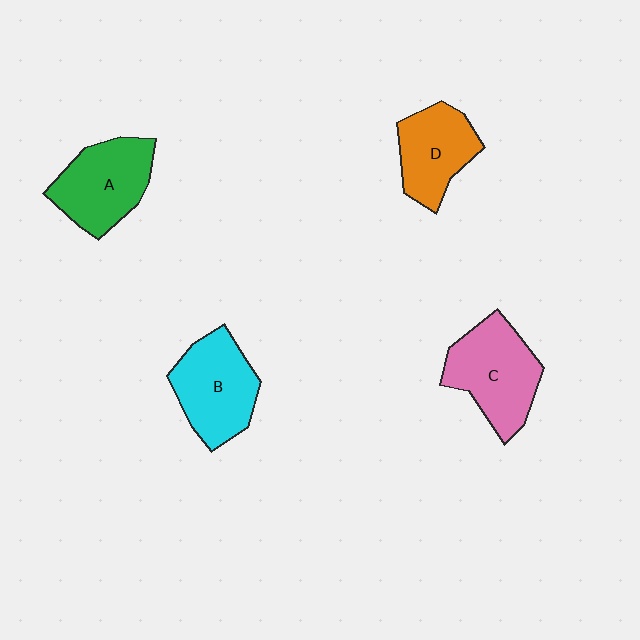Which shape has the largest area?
Shape C (pink).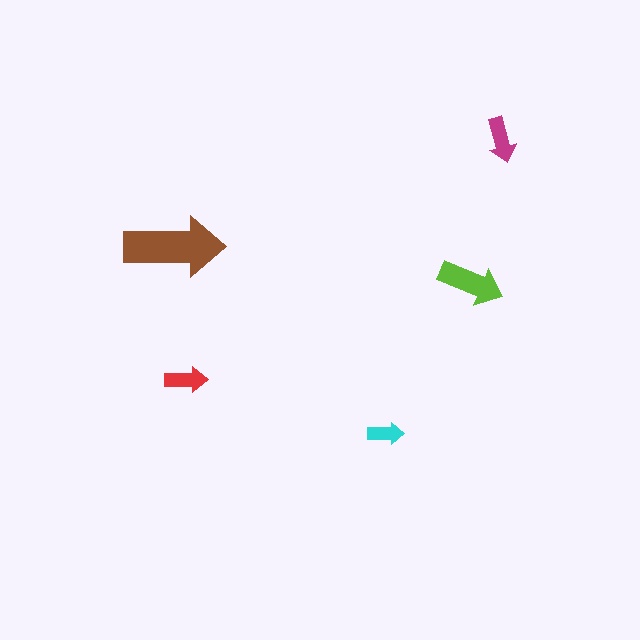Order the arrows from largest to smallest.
the brown one, the lime one, the magenta one, the red one, the cyan one.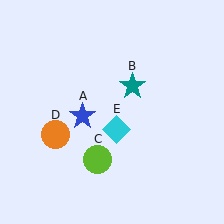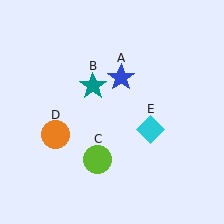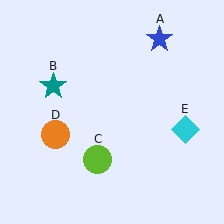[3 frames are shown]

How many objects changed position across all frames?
3 objects changed position: blue star (object A), teal star (object B), cyan diamond (object E).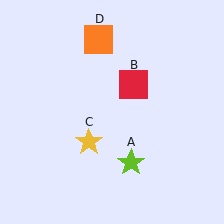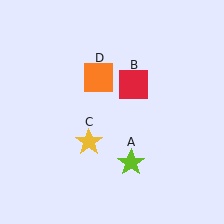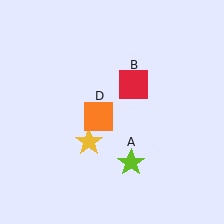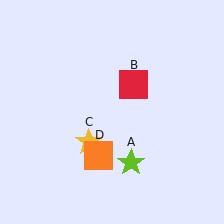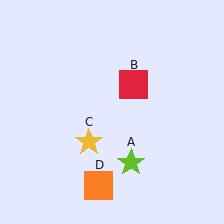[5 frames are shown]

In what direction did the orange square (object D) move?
The orange square (object D) moved down.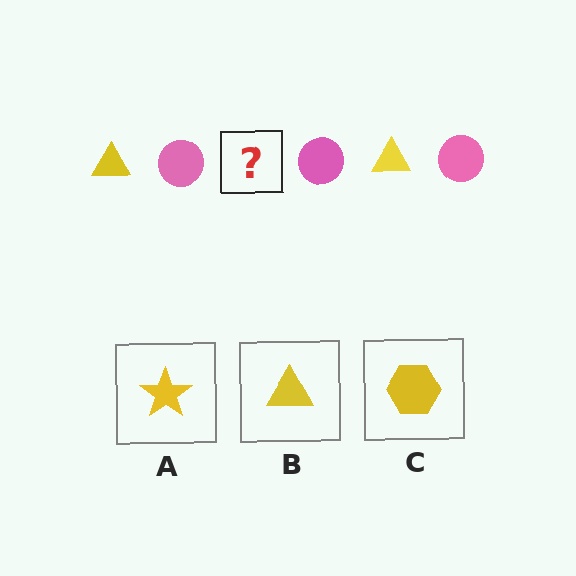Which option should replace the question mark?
Option B.